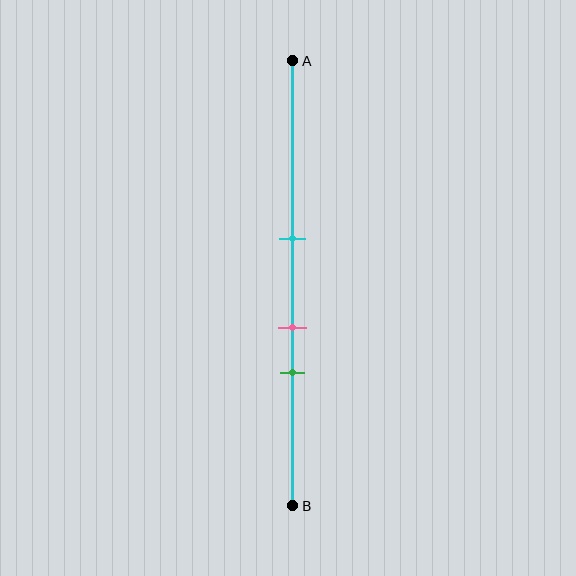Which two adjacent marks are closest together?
The pink and green marks are the closest adjacent pair.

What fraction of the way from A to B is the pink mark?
The pink mark is approximately 60% (0.6) of the way from A to B.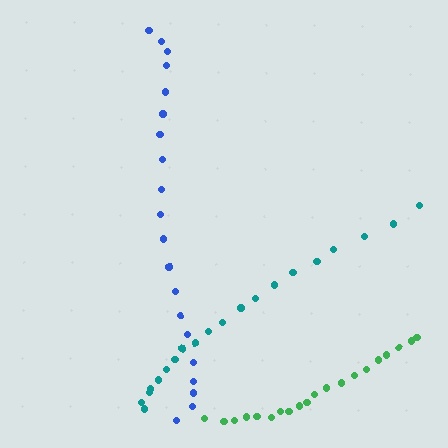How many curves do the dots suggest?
There are 3 distinct paths.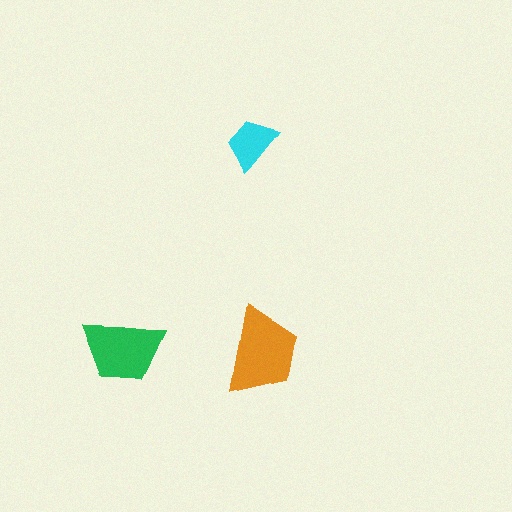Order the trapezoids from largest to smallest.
the orange one, the green one, the cyan one.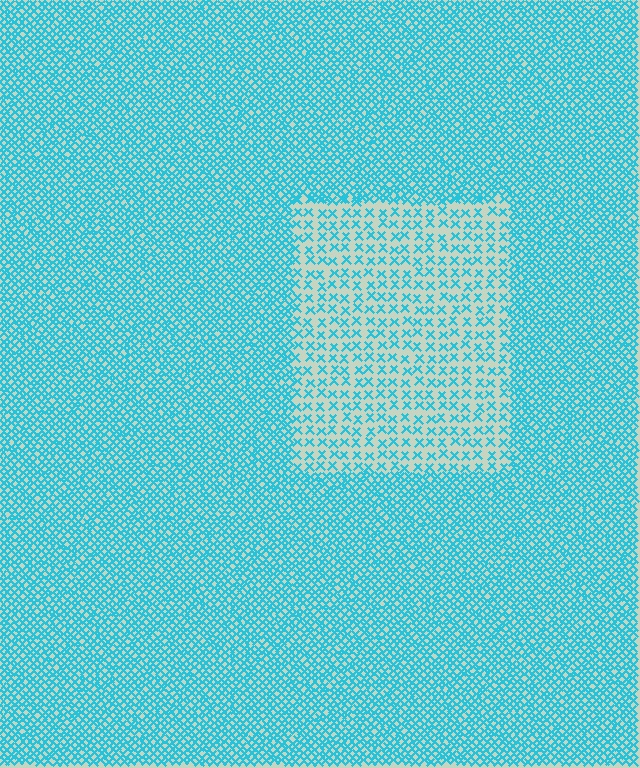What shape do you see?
I see a rectangle.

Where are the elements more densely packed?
The elements are more densely packed outside the rectangle boundary.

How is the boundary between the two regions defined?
The boundary is defined by a change in element density (approximately 2.6x ratio). All elements are the same color, size, and shape.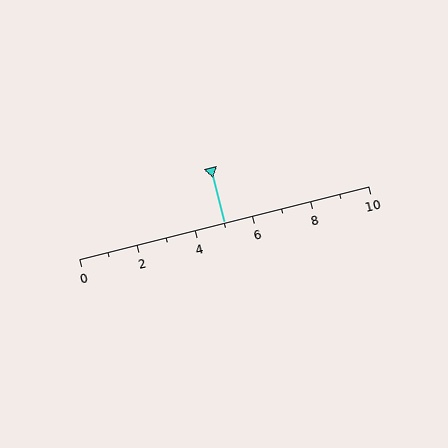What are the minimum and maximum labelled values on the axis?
The axis runs from 0 to 10.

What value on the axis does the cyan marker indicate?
The marker indicates approximately 5.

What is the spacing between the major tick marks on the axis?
The major ticks are spaced 2 apart.